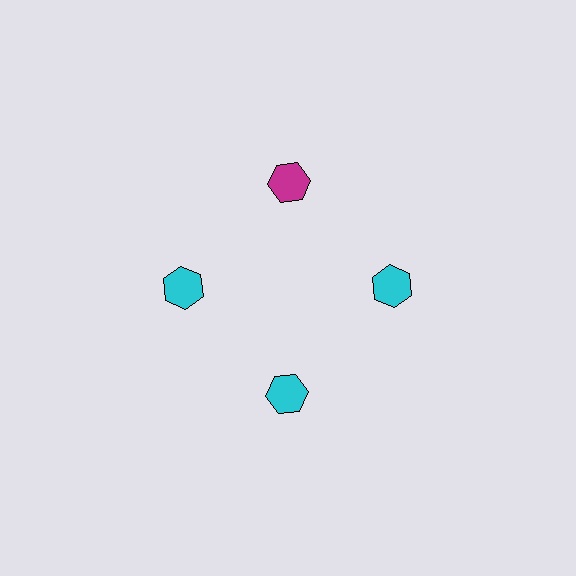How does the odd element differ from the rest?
It has a different color: magenta instead of cyan.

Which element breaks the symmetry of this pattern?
The magenta hexagon at roughly the 12 o'clock position breaks the symmetry. All other shapes are cyan hexagons.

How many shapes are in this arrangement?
There are 4 shapes arranged in a ring pattern.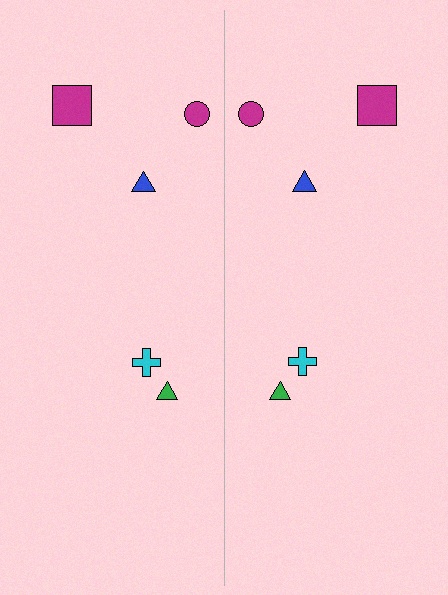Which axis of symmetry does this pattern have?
The pattern has a vertical axis of symmetry running through the center of the image.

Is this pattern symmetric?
Yes, this pattern has bilateral (reflection) symmetry.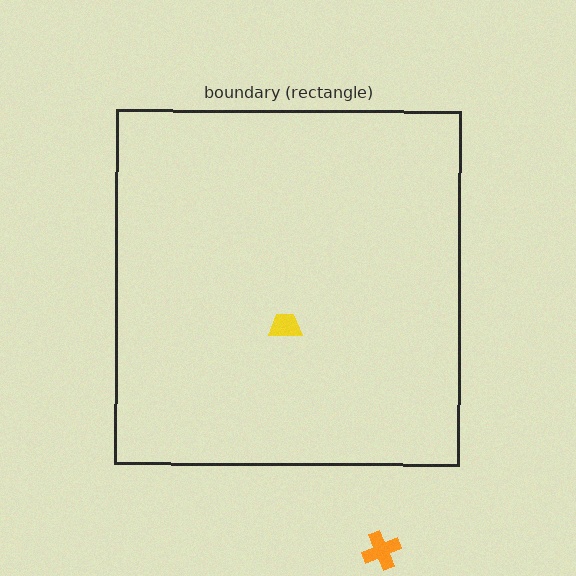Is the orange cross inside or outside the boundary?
Outside.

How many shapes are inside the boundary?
1 inside, 1 outside.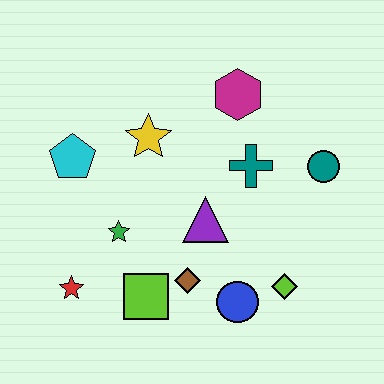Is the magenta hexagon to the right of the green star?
Yes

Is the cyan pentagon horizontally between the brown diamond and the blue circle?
No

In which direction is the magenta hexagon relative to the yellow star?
The magenta hexagon is to the right of the yellow star.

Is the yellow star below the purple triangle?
No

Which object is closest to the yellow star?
The cyan pentagon is closest to the yellow star.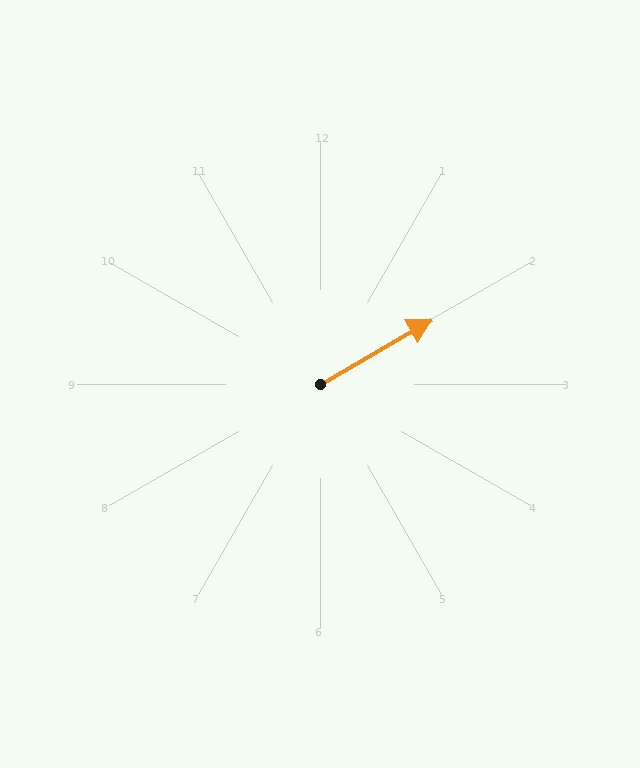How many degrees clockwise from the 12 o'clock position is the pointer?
Approximately 60 degrees.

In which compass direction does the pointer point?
Northeast.